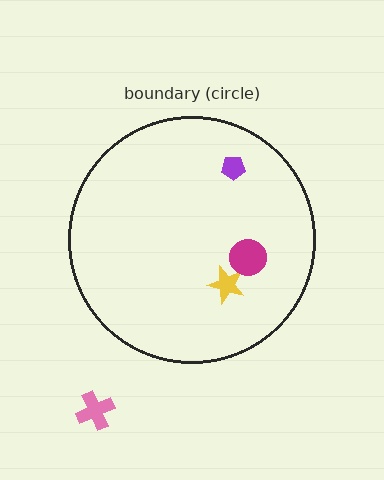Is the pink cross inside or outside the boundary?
Outside.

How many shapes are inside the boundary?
3 inside, 1 outside.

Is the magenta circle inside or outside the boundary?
Inside.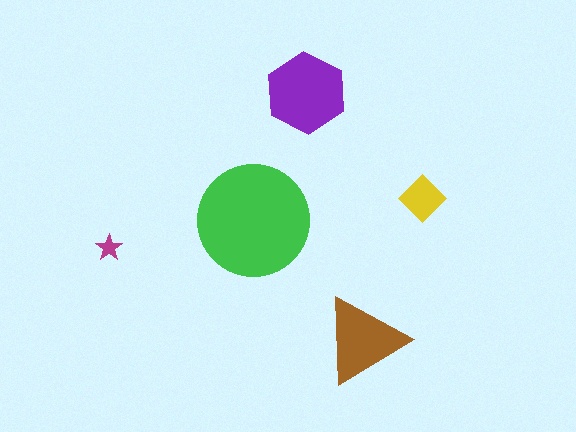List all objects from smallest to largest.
The magenta star, the yellow diamond, the brown triangle, the purple hexagon, the green circle.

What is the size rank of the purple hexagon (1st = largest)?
2nd.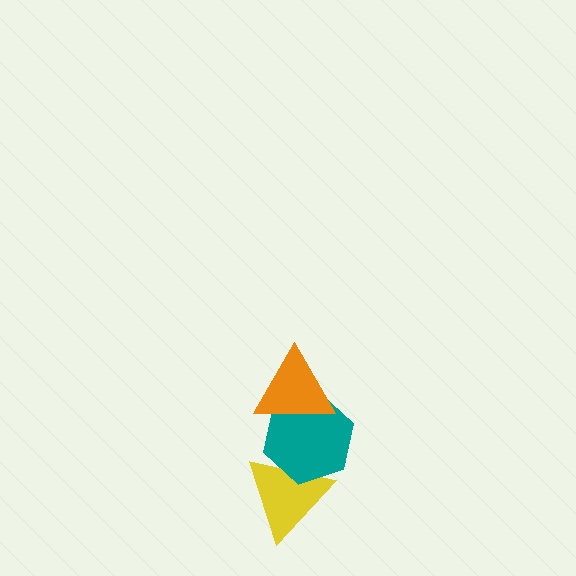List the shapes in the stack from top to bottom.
From top to bottom: the orange triangle, the teal hexagon, the yellow triangle.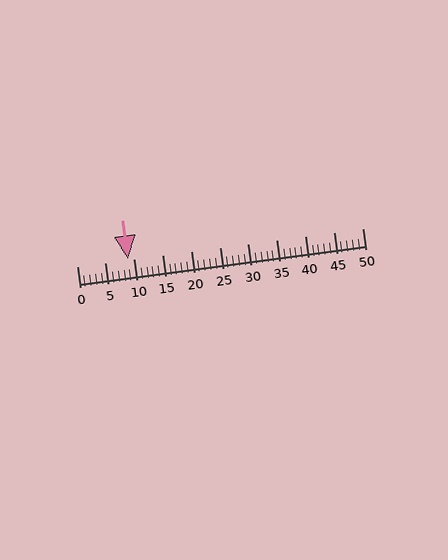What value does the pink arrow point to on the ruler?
The pink arrow points to approximately 9.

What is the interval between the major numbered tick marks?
The major tick marks are spaced 5 units apart.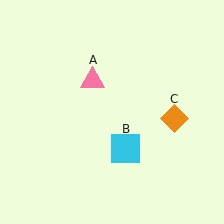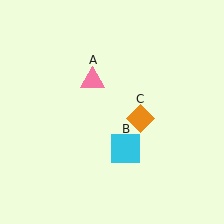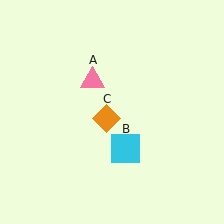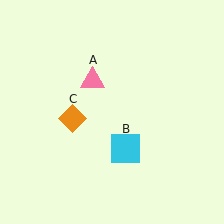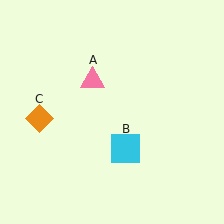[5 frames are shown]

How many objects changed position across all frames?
1 object changed position: orange diamond (object C).